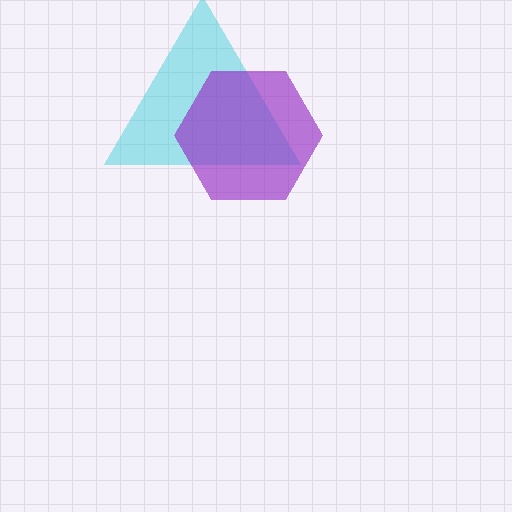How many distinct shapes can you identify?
There are 2 distinct shapes: a cyan triangle, a purple hexagon.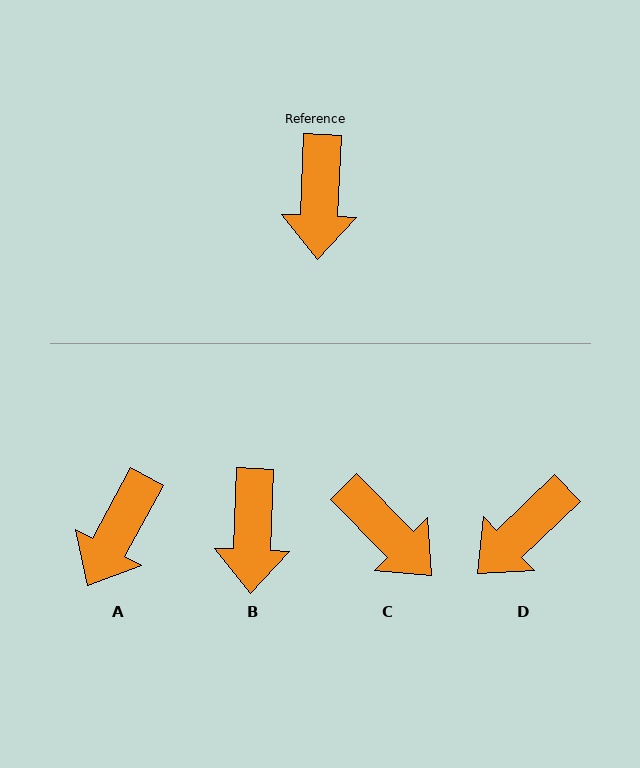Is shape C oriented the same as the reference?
No, it is off by about 47 degrees.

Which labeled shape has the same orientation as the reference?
B.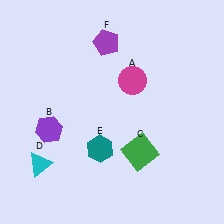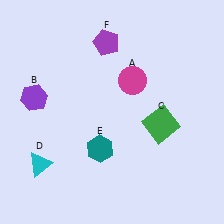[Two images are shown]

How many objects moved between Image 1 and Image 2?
2 objects moved between the two images.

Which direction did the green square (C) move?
The green square (C) moved up.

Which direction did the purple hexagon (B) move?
The purple hexagon (B) moved up.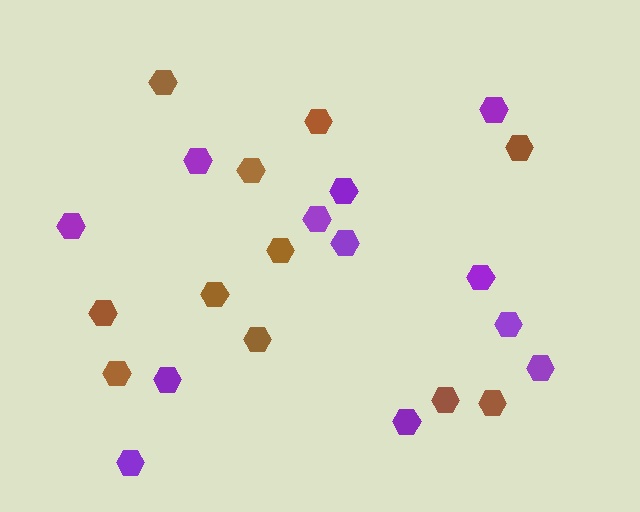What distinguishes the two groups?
There are 2 groups: one group of purple hexagons (12) and one group of brown hexagons (11).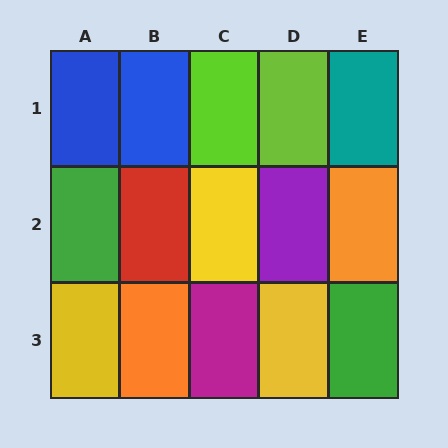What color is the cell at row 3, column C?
Magenta.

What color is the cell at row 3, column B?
Orange.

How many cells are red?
1 cell is red.